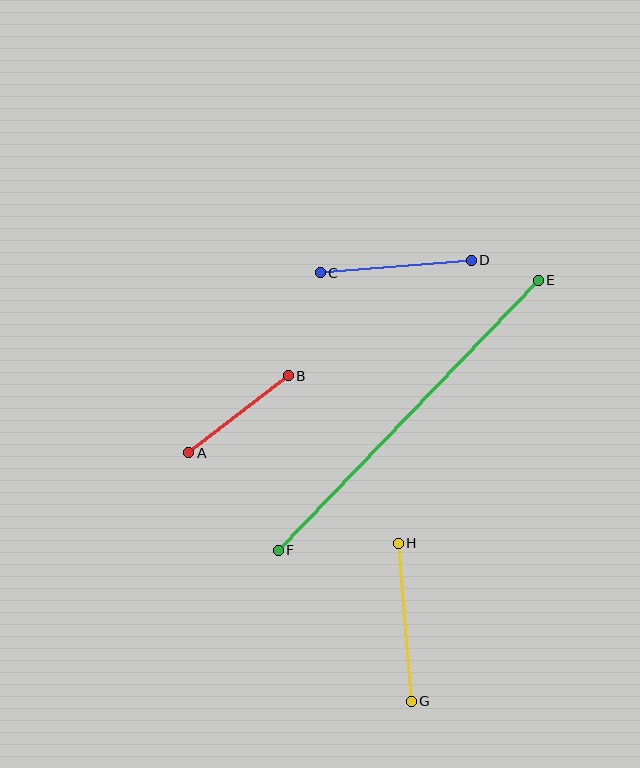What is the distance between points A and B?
The distance is approximately 126 pixels.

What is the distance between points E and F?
The distance is approximately 374 pixels.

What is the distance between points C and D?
The distance is approximately 152 pixels.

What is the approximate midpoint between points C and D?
The midpoint is at approximately (396, 267) pixels.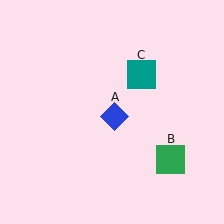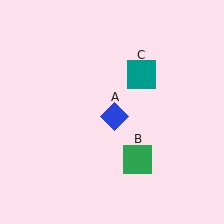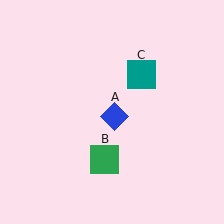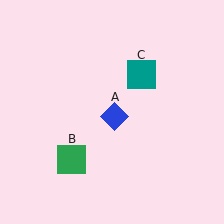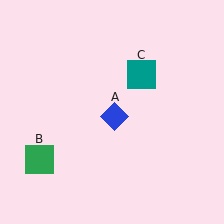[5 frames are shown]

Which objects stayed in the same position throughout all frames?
Blue diamond (object A) and teal square (object C) remained stationary.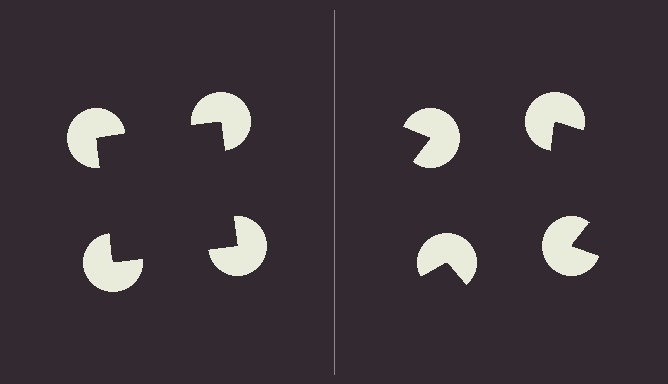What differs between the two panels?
The pac-man discs are positioned identically on both sides; only the wedge orientations differ. On the left they align to a square; on the right they are misaligned.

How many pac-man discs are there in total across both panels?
8 — 4 on each side.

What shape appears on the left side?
An illusory square.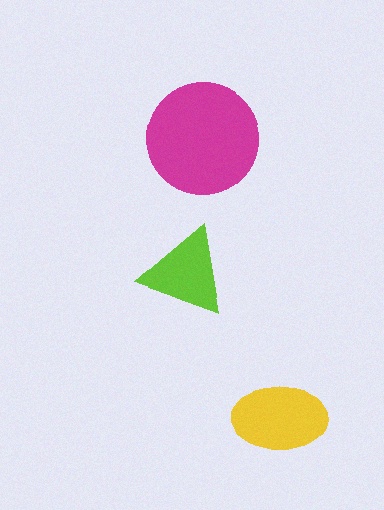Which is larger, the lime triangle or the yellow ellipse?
The yellow ellipse.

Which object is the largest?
The magenta circle.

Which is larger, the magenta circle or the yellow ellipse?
The magenta circle.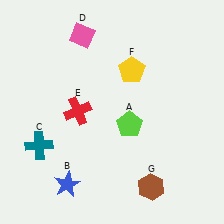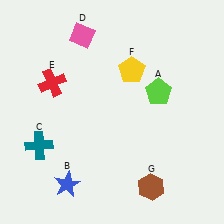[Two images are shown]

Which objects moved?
The objects that moved are: the lime pentagon (A), the red cross (E).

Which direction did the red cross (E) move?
The red cross (E) moved up.